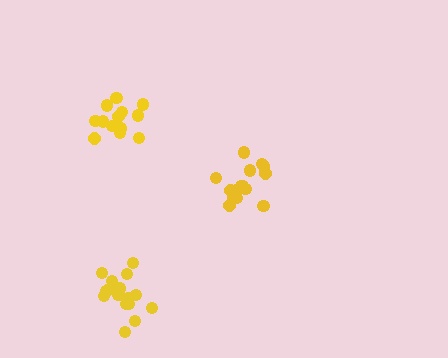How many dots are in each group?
Group 1: 17 dots, Group 2: 13 dots, Group 3: 16 dots (46 total).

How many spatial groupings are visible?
There are 3 spatial groupings.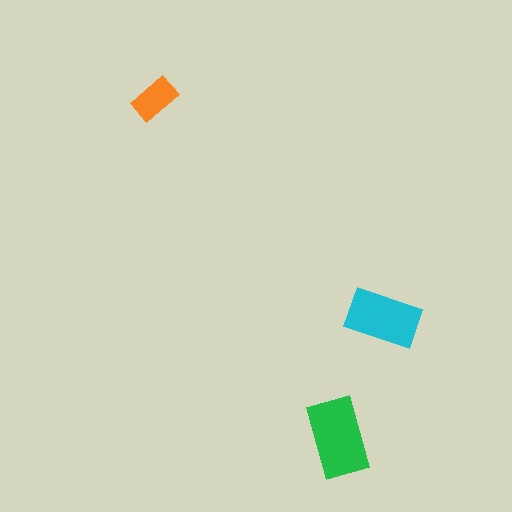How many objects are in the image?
There are 3 objects in the image.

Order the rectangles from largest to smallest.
the green one, the cyan one, the orange one.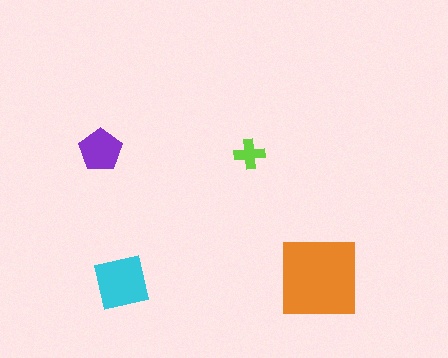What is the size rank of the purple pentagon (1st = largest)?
3rd.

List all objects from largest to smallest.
The orange square, the cyan square, the purple pentagon, the lime cross.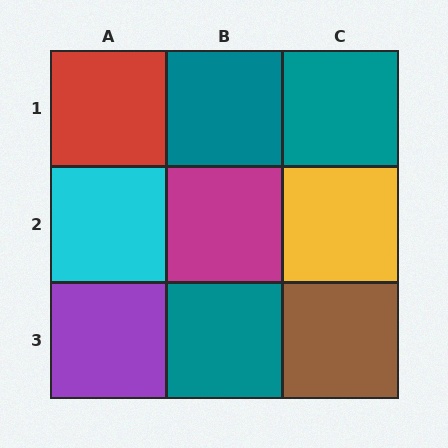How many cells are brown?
1 cell is brown.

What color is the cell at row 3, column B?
Teal.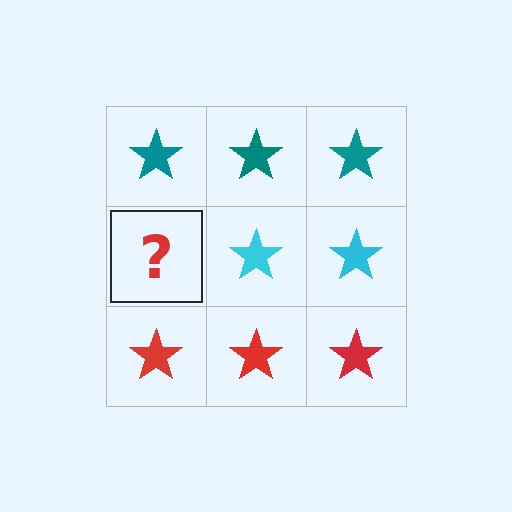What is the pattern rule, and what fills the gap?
The rule is that each row has a consistent color. The gap should be filled with a cyan star.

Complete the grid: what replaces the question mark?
The question mark should be replaced with a cyan star.